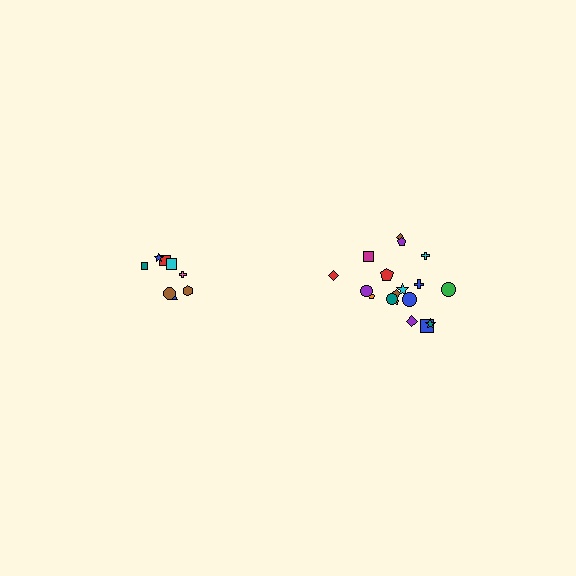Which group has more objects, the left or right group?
The right group.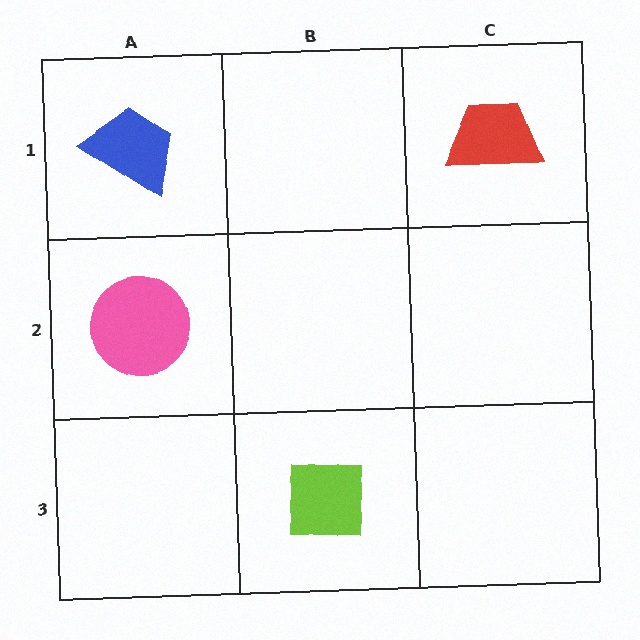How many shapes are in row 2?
1 shape.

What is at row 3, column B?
A lime square.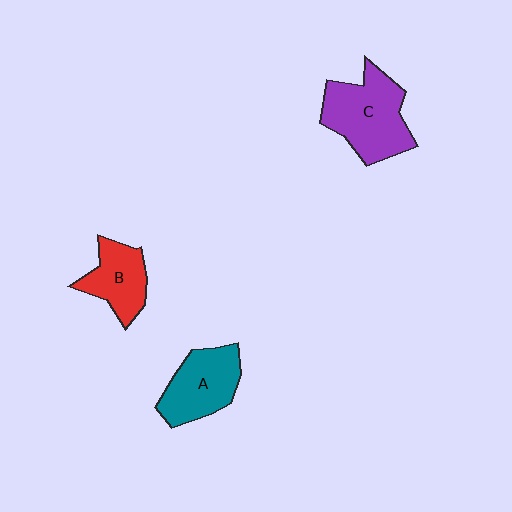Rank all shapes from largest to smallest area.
From largest to smallest: C (purple), A (teal), B (red).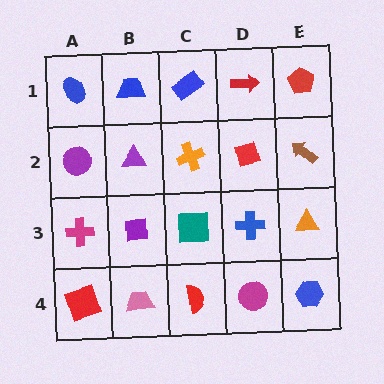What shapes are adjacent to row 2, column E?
A red pentagon (row 1, column E), an orange triangle (row 3, column E), a red diamond (row 2, column D).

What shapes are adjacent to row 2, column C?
A blue rectangle (row 1, column C), a teal square (row 3, column C), a purple triangle (row 2, column B), a red diamond (row 2, column D).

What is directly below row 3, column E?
A blue hexagon.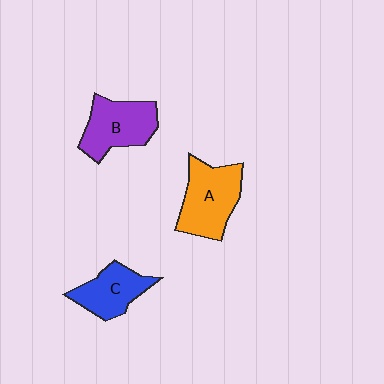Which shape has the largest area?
Shape A (orange).